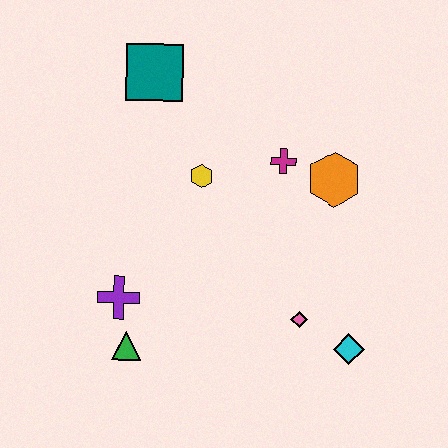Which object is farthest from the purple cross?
The orange hexagon is farthest from the purple cross.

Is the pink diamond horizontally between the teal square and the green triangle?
No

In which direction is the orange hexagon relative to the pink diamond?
The orange hexagon is above the pink diamond.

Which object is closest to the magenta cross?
The orange hexagon is closest to the magenta cross.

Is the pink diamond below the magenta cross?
Yes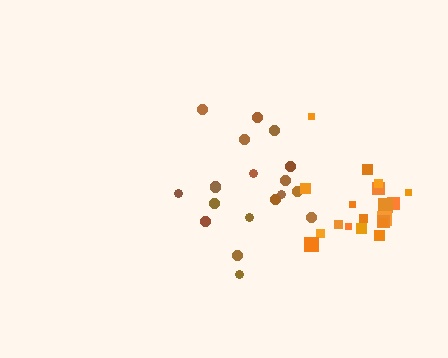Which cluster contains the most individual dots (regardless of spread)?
Brown (19).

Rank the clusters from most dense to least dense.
orange, brown.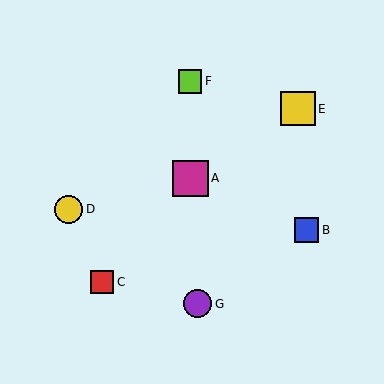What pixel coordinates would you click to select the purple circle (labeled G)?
Click at (198, 304) to select the purple circle G.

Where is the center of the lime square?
The center of the lime square is at (190, 81).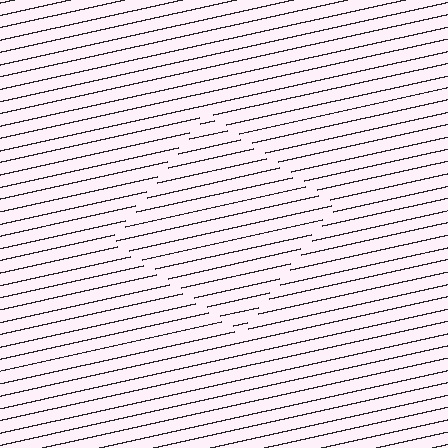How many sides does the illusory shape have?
4 sides — the line-ends trace a square.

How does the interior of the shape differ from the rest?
The interior of the shape contains the same grating, shifted by half a period — the contour is defined by the phase discontinuity where line-ends from the inner and outer gratings abut.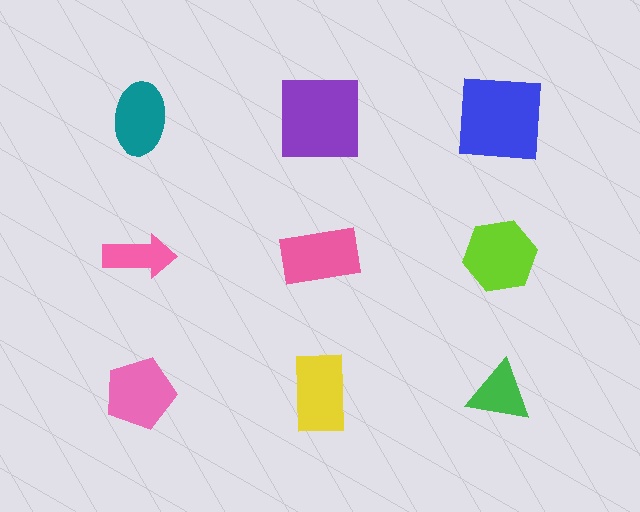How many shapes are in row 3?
3 shapes.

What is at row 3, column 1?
A pink pentagon.